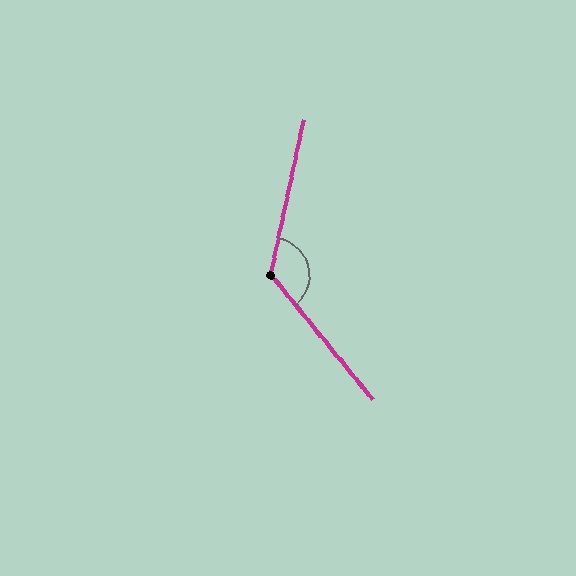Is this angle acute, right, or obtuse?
It is obtuse.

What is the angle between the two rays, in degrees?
Approximately 129 degrees.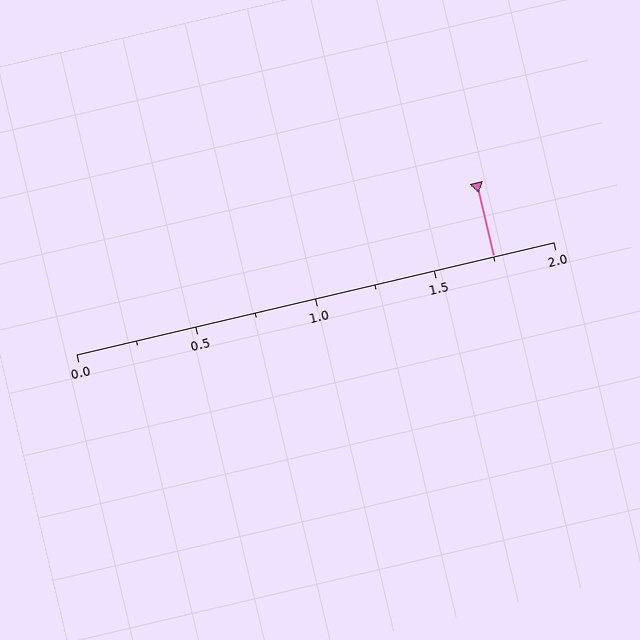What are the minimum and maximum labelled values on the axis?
The axis runs from 0.0 to 2.0.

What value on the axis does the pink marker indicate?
The marker indicates approximately 1.75.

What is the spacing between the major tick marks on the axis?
The major ticks are spaced 0.5 apart.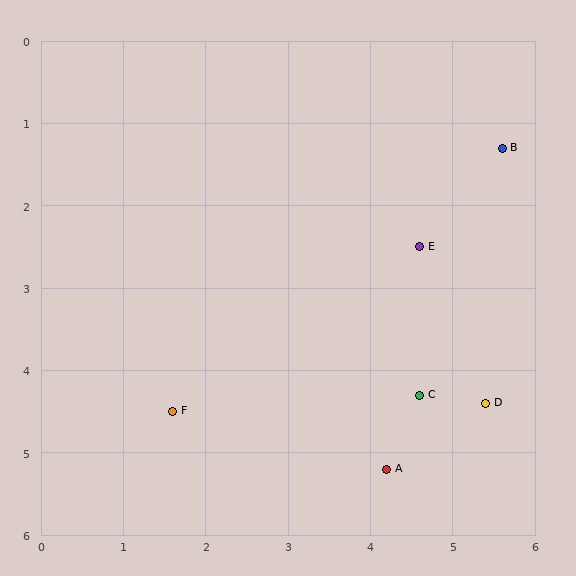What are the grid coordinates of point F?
Point F is at approximately (1.6, 4.5).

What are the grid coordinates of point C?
Point C is at approximately (4.6, 4.3).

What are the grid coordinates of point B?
Point B is at approximately (5.6, 1.3).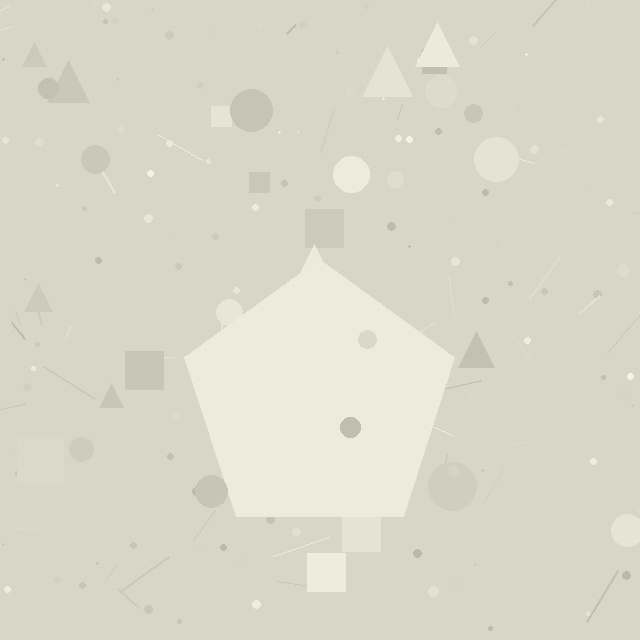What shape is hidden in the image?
A pentagon is hidden in the image.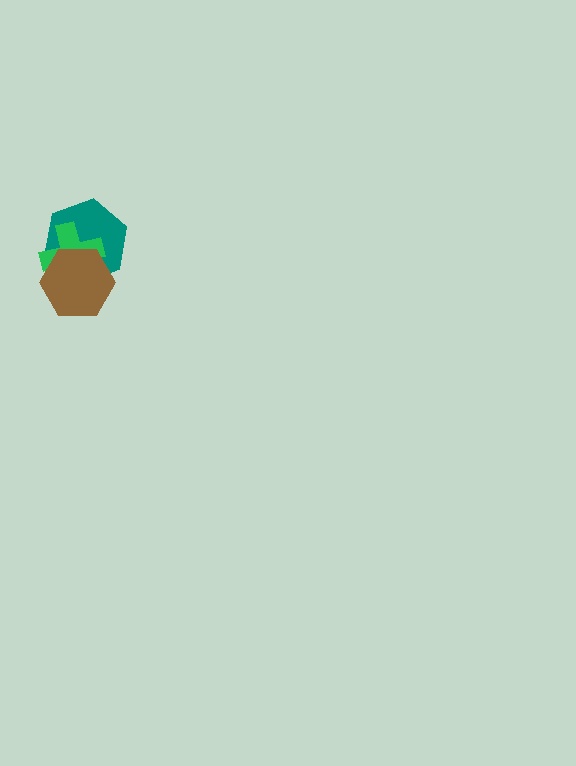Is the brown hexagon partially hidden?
No, no other shape covers it.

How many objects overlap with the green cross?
2 objects overlap with the green cross.